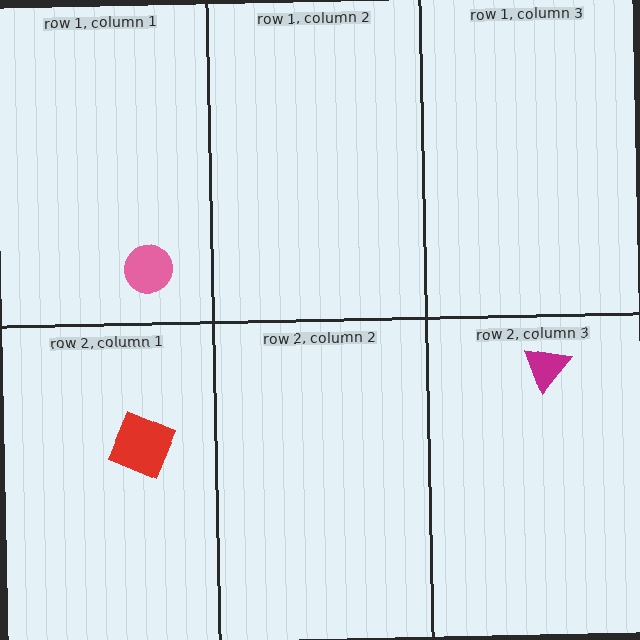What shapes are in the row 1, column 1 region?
The pink circle.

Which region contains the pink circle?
The row 1, column 1 region.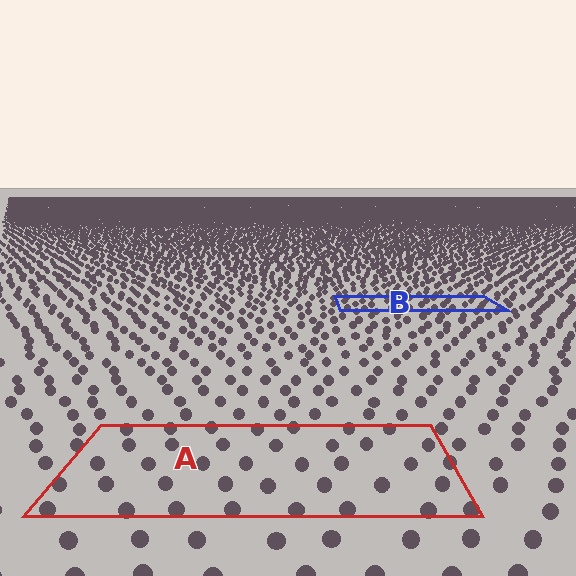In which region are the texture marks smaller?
The texture marks are smaller in region B, because it is farther away.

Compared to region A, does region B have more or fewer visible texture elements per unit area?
Region B has more texture elements per unit area — they are packed more densely because it is farther away.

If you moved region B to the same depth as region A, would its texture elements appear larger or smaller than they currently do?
They would appear larger. At a closer depth, the same texture elements are projected at a bigger on-screen size.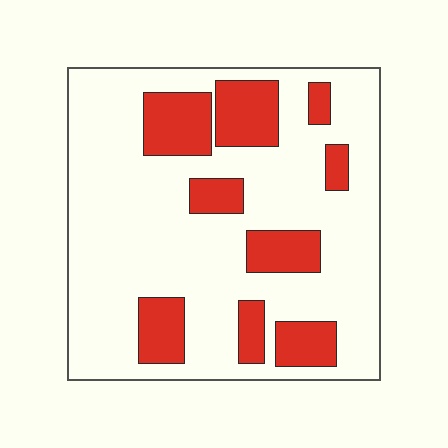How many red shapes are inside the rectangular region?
9.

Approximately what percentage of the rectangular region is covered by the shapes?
Approximately 25%.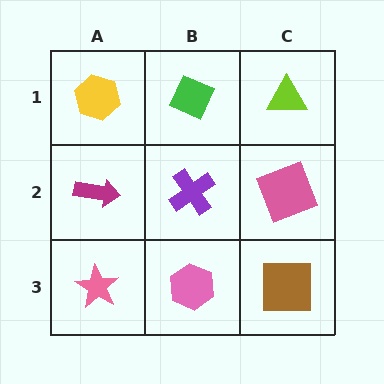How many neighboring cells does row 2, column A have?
3.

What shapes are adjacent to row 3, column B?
A purple cross (row 2, column B), a pink star (row 3, column A), a brown square (row 3, column C).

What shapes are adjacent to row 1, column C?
A pink square (row 2, column C), a green diamond (row 1, column B).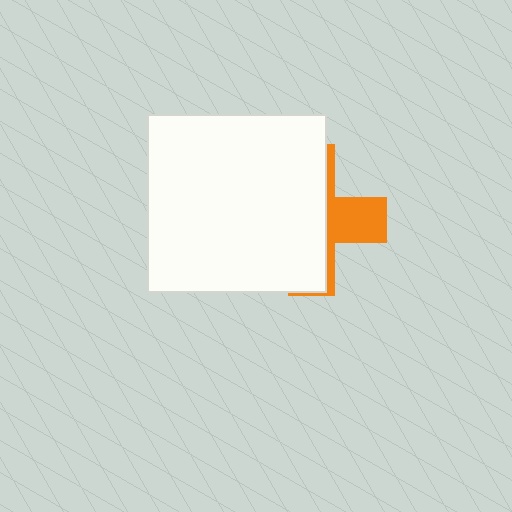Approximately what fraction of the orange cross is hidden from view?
Roughly 69% of the orange cross is hidden behind the white square.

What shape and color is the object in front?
The object in front is a white square.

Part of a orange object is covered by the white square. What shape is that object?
It is a cross.